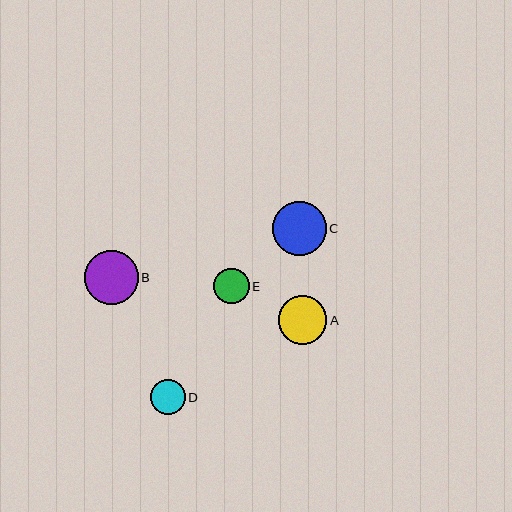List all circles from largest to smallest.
From largest to smallest: C, B, A, E, D.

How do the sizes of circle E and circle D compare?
Circle E and circle D are approximately the same size.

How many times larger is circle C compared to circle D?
Circle C is approximately 1.5 times the size of circle D.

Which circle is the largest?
Circle C is the largest with a size of approximately 54 pixels.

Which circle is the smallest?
Circle D is the smallest with a size of approximately 35 pixels.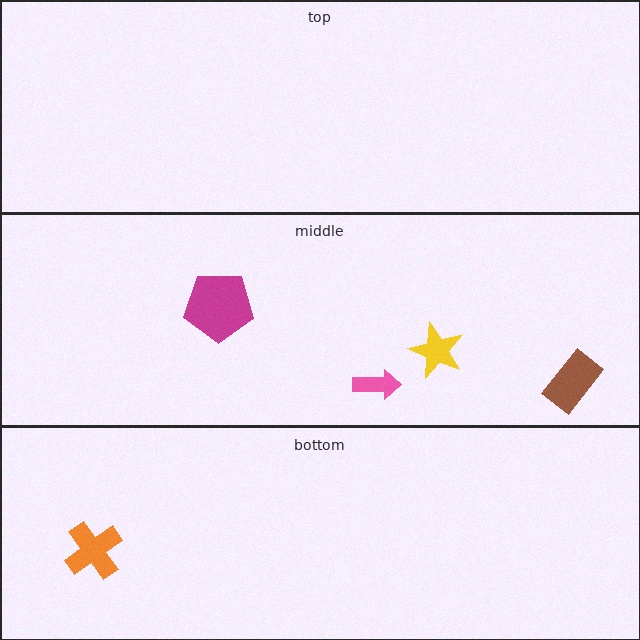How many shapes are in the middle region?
4.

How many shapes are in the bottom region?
1.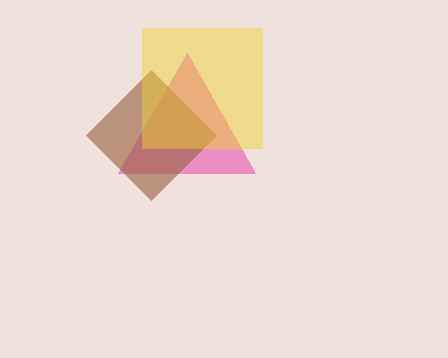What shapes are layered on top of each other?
The layered shapes are: a pink triangle, a brown diamond, a yellow square.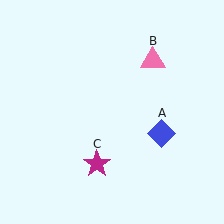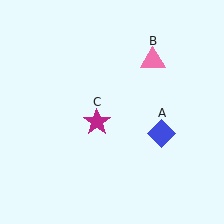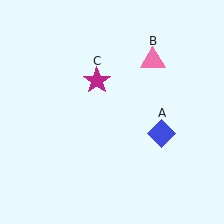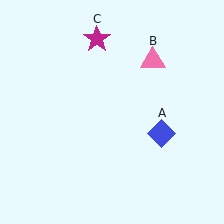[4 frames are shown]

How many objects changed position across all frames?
1 object changed position: magenta star (object C).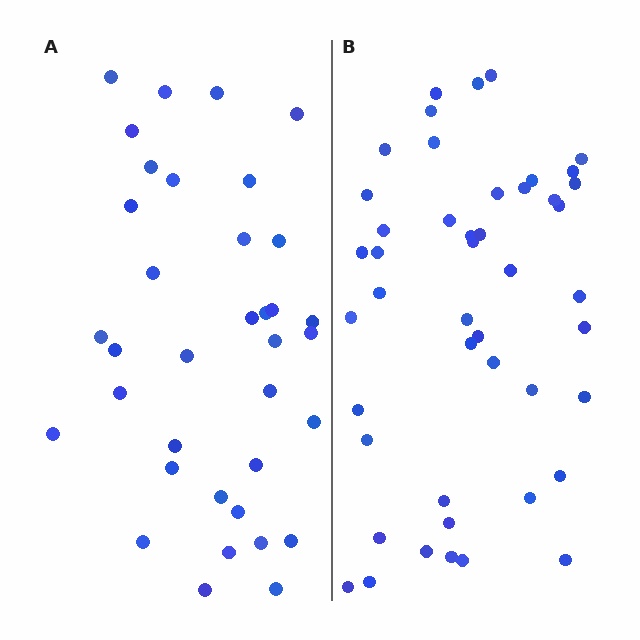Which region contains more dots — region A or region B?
Region B (the right region) has more dots.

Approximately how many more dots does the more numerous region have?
Region B has roughly 10 or so more dots than region A.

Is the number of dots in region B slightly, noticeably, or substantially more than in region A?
Region B has noticeably more, but not dramatically so. The ratio is roughly 1.3 to 1.